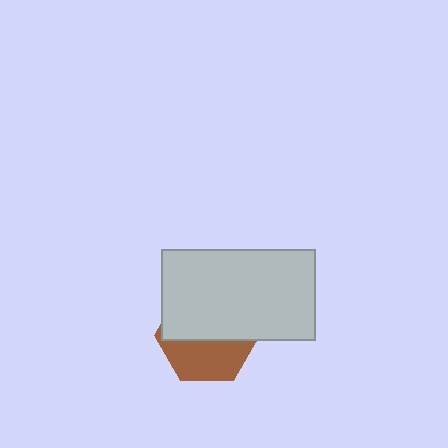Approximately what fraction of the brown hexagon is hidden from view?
Roughly 57% of the brown hexagon is hidden behind the light gray rectangle.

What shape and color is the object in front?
The object in front is a light gray rectangle.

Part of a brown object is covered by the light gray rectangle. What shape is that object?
It is a hexagon.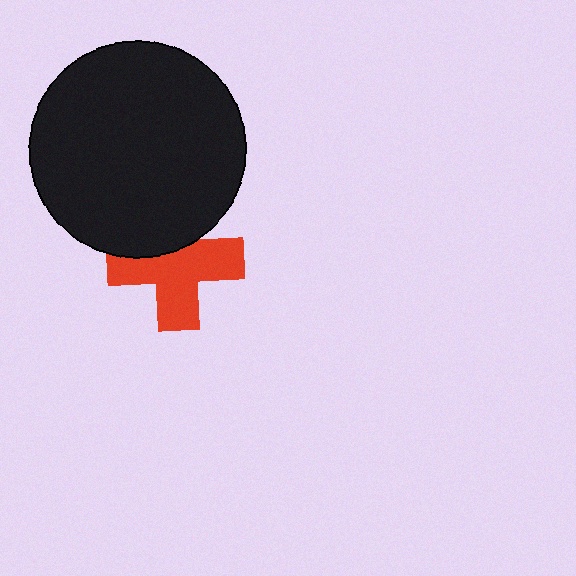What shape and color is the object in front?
The object in front is a black circle.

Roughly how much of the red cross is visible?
Most of it is visible (roughly 68%).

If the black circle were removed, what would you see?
You would see the complete red cross.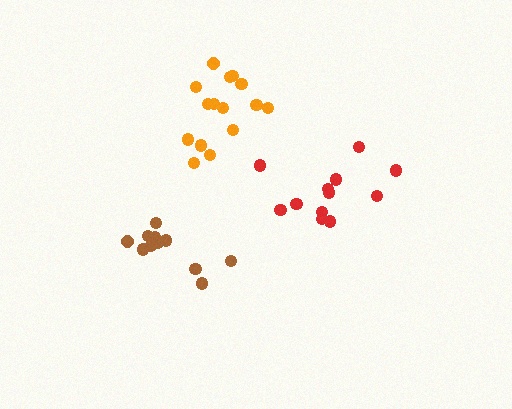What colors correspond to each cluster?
The clusters are colored: red, orange, brown.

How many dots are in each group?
Group 1: 12 dots, Group 2: 15 dots, Group 3: 11 dots (38 total).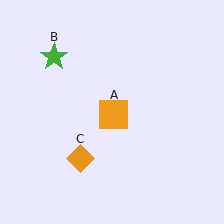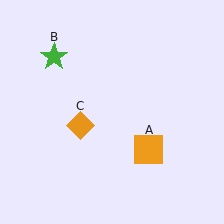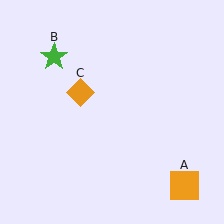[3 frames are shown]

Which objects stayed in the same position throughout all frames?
Green star (object B) remained stationary.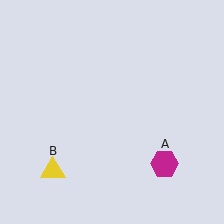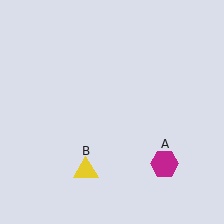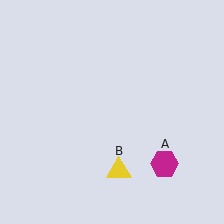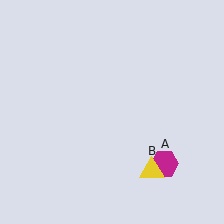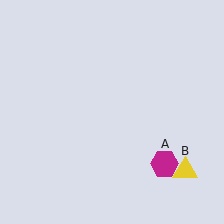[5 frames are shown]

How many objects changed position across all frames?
1 object changed position: yellow triangle (object B).